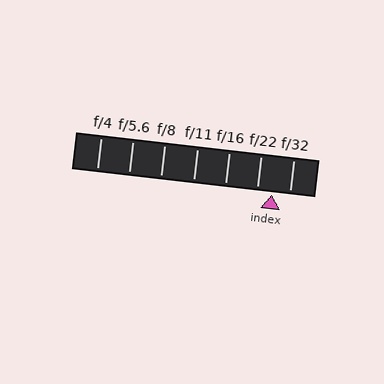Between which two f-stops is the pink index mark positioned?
The index mark is between f/22 and f/32.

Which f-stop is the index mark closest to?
The index mark is closest to f/22.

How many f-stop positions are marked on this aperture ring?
There are 7 f-stop positions marked.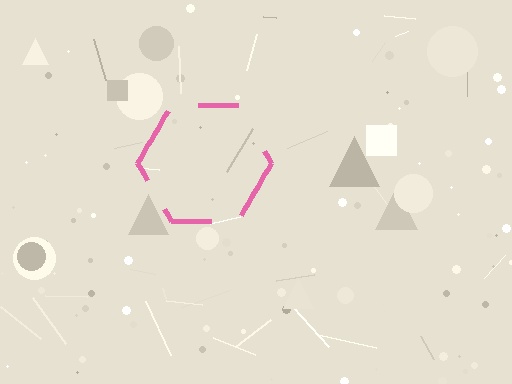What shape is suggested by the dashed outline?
The dashed outline suggests a hexagon.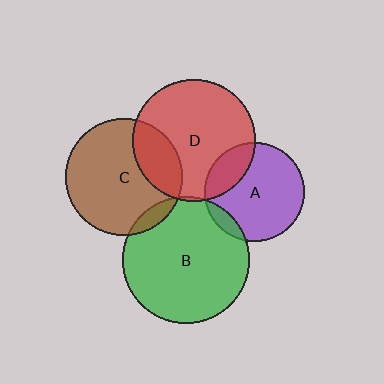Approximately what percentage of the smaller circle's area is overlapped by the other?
Approximately 10%.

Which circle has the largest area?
Circle B (green).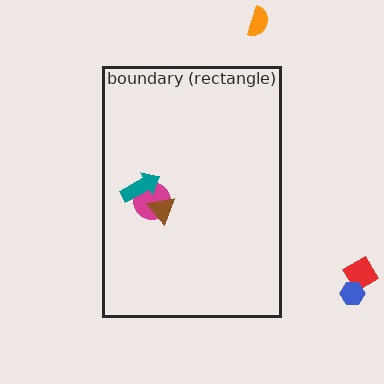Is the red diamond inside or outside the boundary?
Outside.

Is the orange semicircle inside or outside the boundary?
Outside.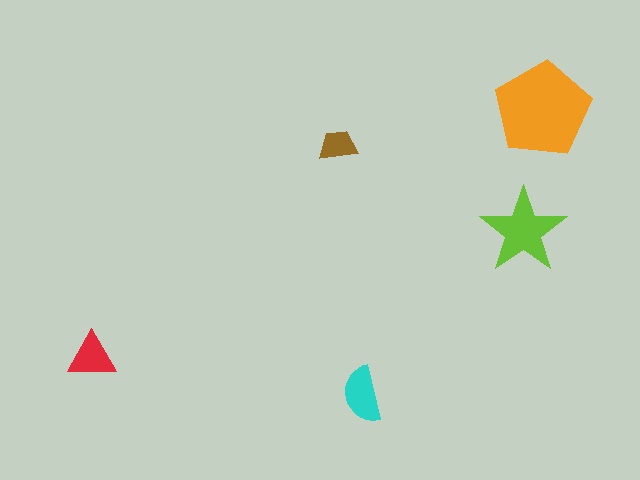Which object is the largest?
The orange pentagon.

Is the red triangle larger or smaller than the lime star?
Smaller.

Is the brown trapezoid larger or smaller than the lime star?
Smaller.